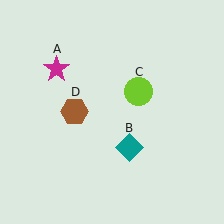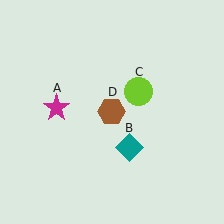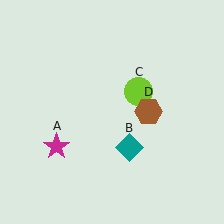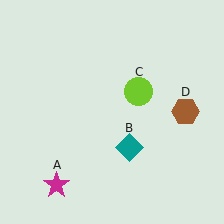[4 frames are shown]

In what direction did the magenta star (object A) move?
The magenta star (object A) moved down.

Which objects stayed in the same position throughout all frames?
Teal diamond (object B) and lime circle (object C) remained stationary.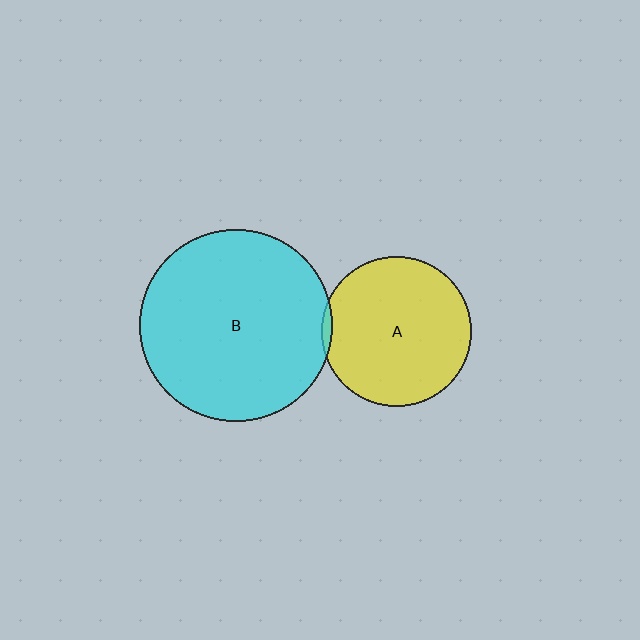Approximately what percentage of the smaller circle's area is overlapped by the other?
Approximately 5%.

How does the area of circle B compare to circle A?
Approximately 1.6 times.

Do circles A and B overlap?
Yes.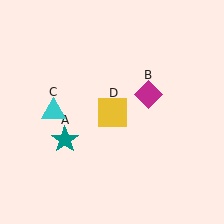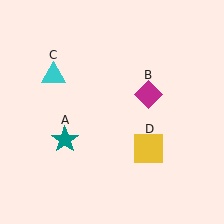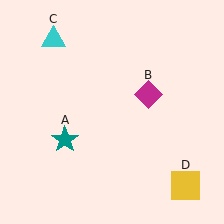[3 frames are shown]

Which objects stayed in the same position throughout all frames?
Teal star (object A) and magenta diamond (object B) remained stationary.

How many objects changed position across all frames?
2 objects changed position: cyan triangle (object C), yellow square (object D).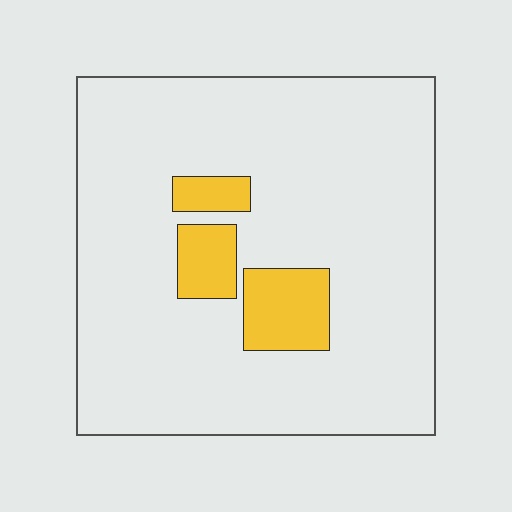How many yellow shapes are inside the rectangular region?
3.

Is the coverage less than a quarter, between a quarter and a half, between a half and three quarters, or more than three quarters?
Less than a quarter.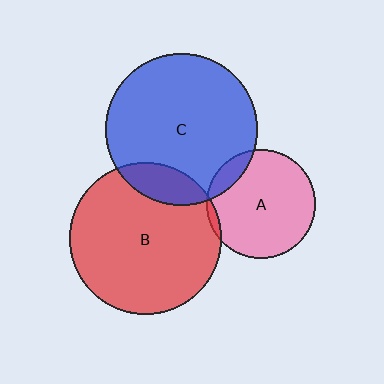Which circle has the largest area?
Circle C (blue).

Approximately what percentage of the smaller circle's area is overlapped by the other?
Approximately 10%.